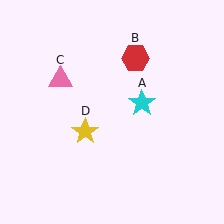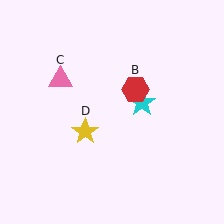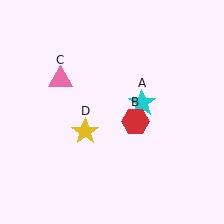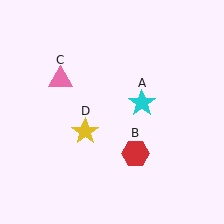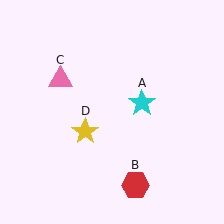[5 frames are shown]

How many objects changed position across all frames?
1 object changed position: red hexagon (object B).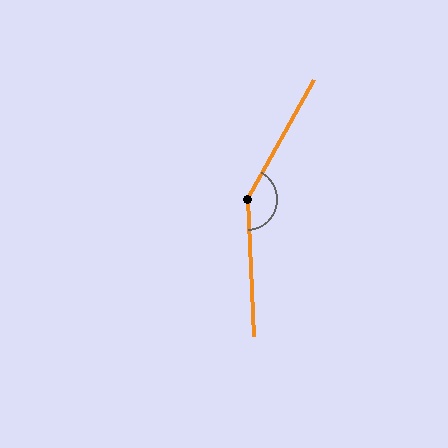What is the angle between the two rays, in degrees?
Approximately 148 degrees.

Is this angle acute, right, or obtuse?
It is obtuse.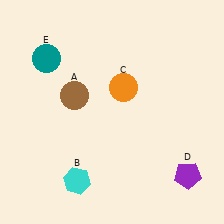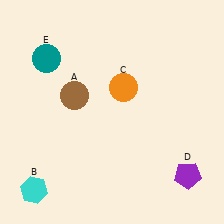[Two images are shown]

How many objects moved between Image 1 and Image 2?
1 object moved between the two images.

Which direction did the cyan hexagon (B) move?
The cyan hexagon (B) moved left.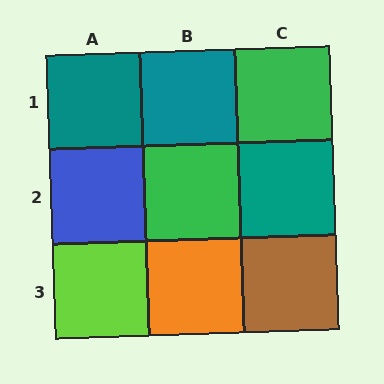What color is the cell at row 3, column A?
Lime.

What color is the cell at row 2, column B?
Green.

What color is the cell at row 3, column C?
Brown.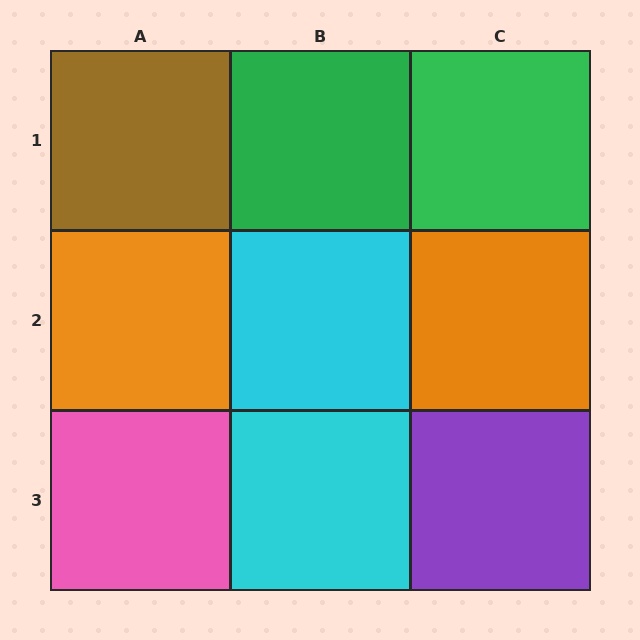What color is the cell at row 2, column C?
Orange.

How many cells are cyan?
2 cells are cyan.